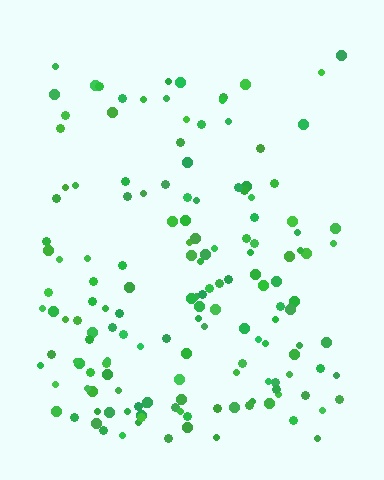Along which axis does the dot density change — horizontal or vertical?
Vertical.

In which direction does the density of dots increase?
From top to bottom, with the bottom side densest.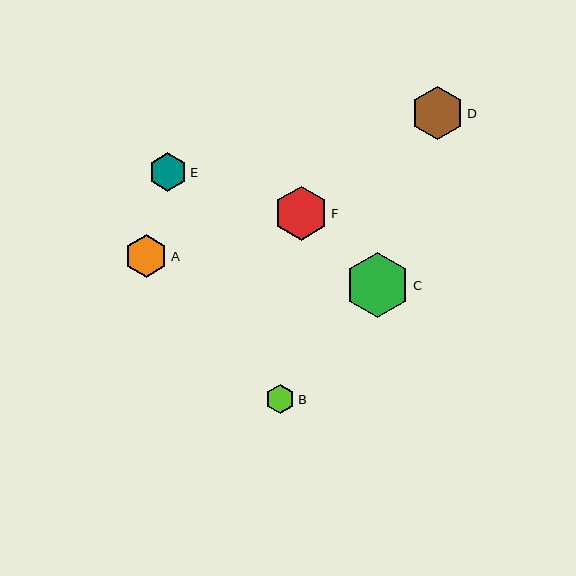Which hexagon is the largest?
Hexagon C is the largest with a size of approximately 65 pixels.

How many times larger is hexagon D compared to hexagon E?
Hexagon D is approximately 1.4 times the size of hexagon E.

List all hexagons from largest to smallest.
From largest to smallest: C, F, D, A, E, B.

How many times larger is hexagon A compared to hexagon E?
Hexagon A is approximately 1.1 times the size of hexagon E.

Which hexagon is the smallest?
Hexagon B is the smallest with a size of approximately 29 pixels.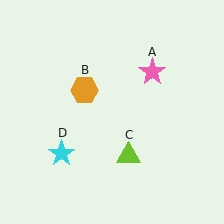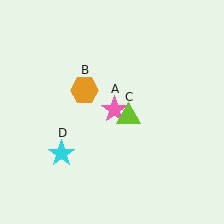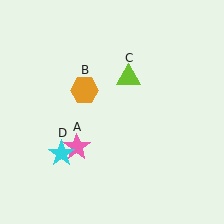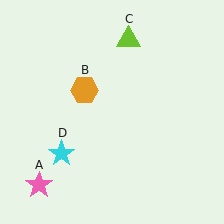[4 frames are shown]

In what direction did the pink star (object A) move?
The pink star (object A) moved down and to the left.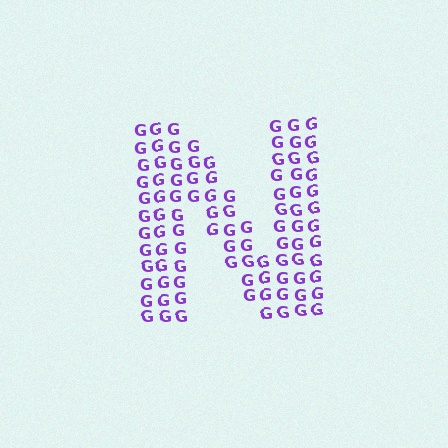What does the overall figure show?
The overall figure shows the letter N.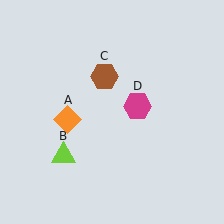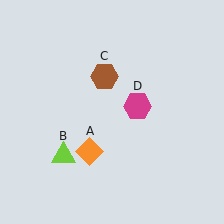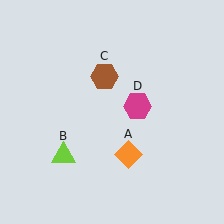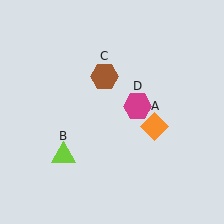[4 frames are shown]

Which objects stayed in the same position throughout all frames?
Lime triangle (object B) and brown hexagon (object C) and magenta hexagon (object D) remained stationary.